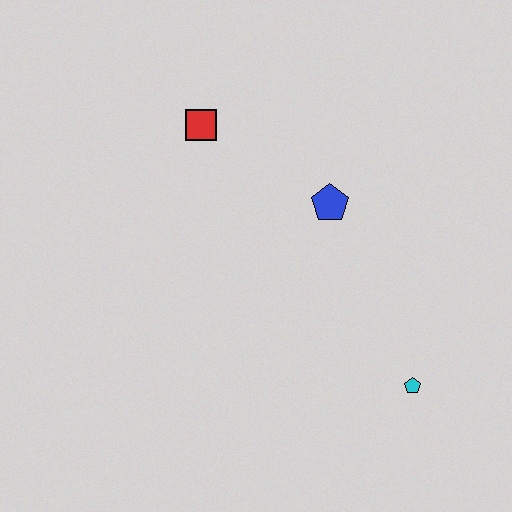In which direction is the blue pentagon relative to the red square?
The blue pentagon is to the right of the red square.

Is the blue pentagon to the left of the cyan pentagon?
Yes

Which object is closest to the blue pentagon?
The red square is closest to the blue pentagon.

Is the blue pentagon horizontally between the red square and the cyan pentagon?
Yes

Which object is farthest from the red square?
The cyan pentagon is farthest from the red square.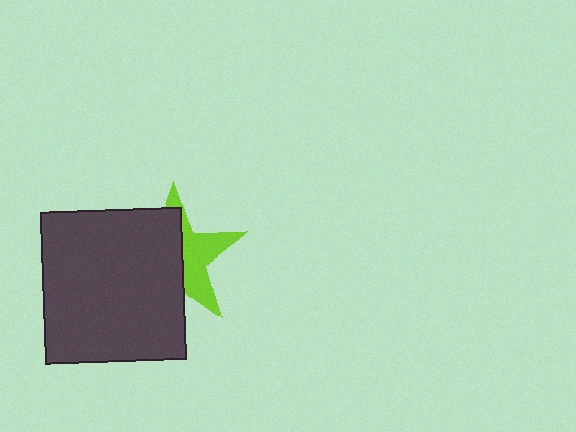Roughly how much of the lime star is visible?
A small part of it is visible (roughly 43%).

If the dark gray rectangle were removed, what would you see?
You would see the complete lime star.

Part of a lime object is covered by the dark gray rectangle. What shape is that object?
It is a star.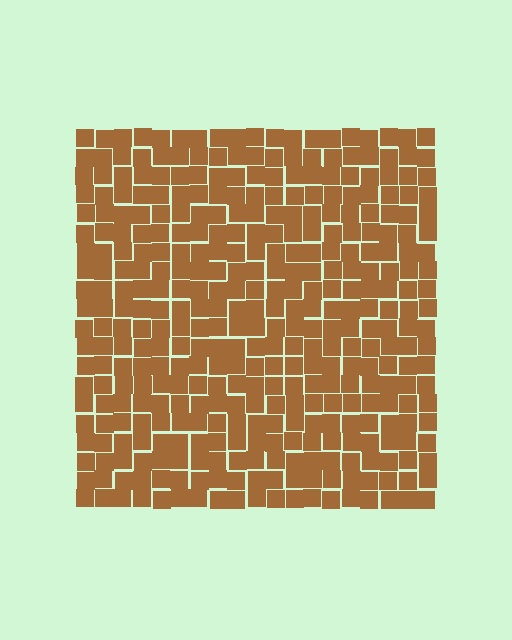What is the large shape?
The large shape is a square.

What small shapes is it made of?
It is made of small squares.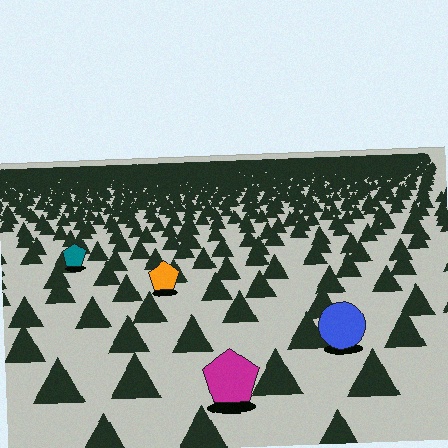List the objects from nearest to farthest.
From nearest to farthest: the magenta pentagon, the blue circle, the orange pentagon, the teal pentagon.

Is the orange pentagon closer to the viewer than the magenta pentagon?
No. The magenta pentagon is closer — you can tell from the texture gradient: the ground texture is coarser near it.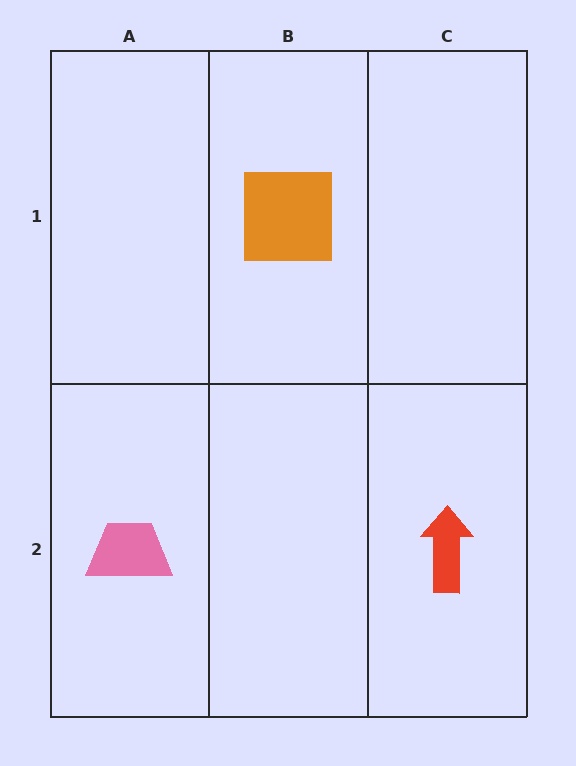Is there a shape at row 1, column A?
No, that cell is empty.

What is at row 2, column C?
A red arrow.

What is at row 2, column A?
A pink trapezoid.